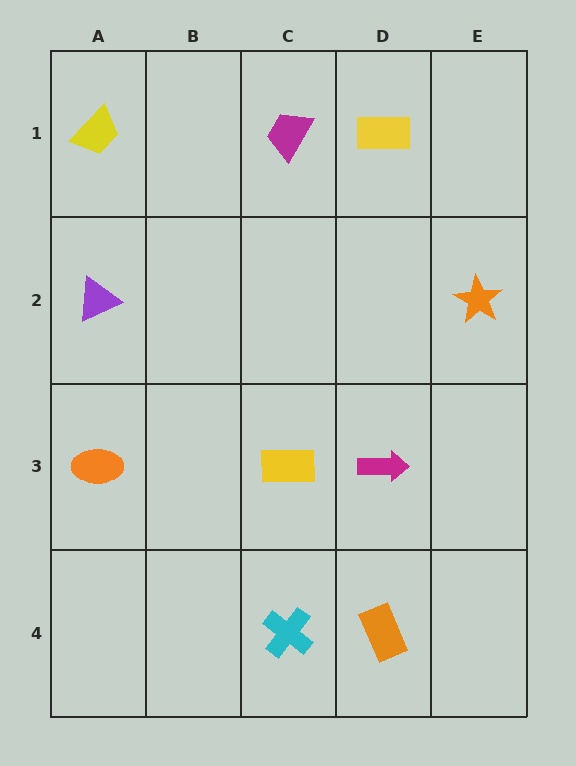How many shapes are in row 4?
2 shapes.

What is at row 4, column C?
A cyan cross.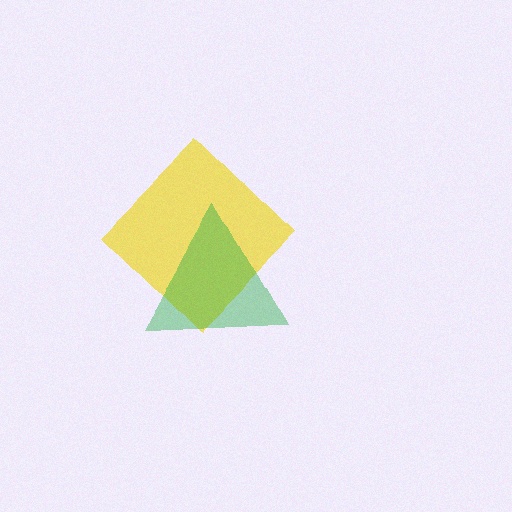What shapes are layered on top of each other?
The layered shapes are: a yellow diamond, a green triangle.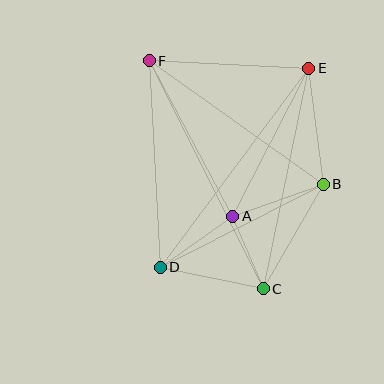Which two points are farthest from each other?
Points C and F are farthest from each other.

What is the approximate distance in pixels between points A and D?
The distance between A and D is approximately 89 pixels.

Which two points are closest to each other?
Points A and C are closest to each other.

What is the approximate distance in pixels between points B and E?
The distance between B and E is approximately 117 pixels.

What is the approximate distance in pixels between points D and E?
The distance between D and E is approximately 248 pixels.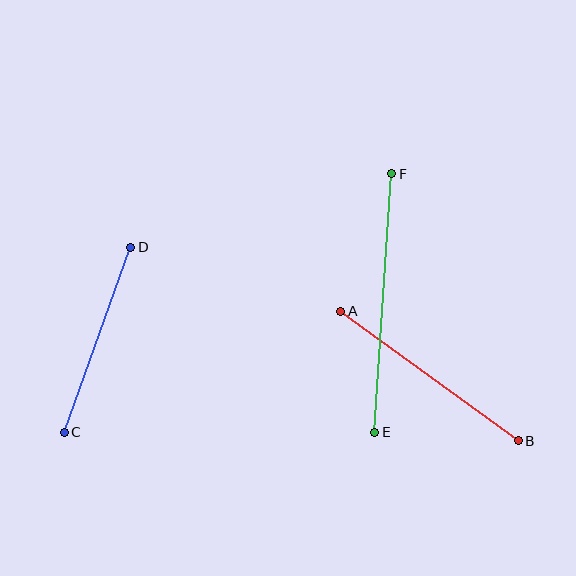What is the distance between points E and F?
The distance is approximately 259 pixels.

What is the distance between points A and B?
The distance is approximately 220 pixels.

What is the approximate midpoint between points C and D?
The midpoint is at approximately (98, 340) pixels.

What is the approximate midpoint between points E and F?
The midpoint is at approximately (383, 303) pixels.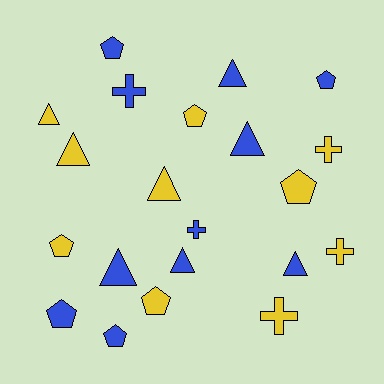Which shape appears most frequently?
Triangle, with 8 objects.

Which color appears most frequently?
Blue, with 11 objects.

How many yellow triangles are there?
There are 3 yellow triangles.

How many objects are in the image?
There are 21 objects.